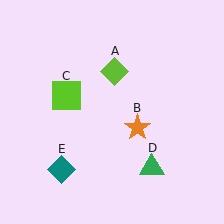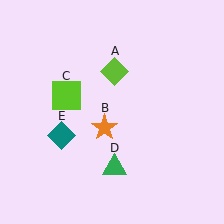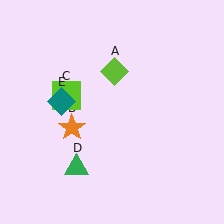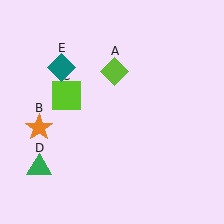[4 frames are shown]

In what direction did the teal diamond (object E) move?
The teal diamond (object E) moved up.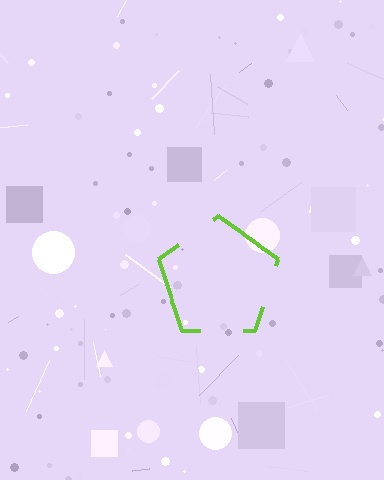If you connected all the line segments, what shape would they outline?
They would outline a pentagon.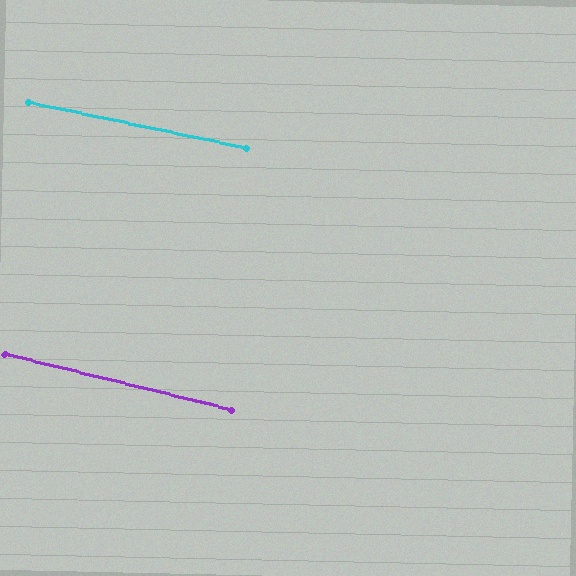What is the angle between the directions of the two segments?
Approximately 2 degrees.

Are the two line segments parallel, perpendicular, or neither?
Parallel — their directions differ by only 1.9°.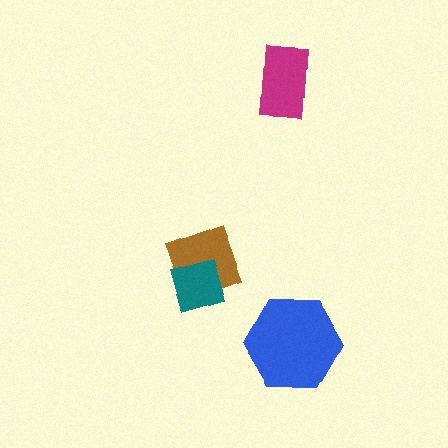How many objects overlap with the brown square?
1 object overlaps with the brown square.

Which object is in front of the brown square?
The teal diamond is in front of the brown square.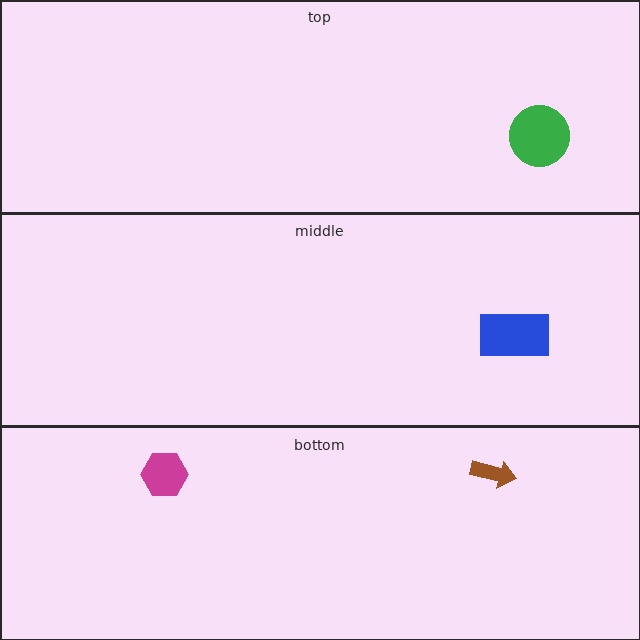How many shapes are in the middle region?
1.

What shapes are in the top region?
The green circle.